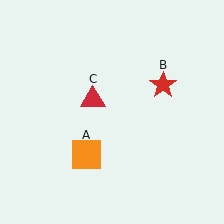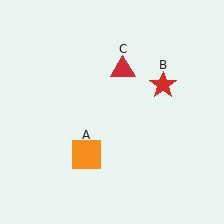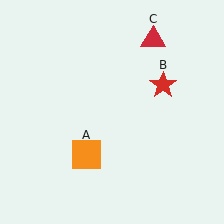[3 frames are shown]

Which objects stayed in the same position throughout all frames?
Orange square (object A) and red star (object B) remained stationary.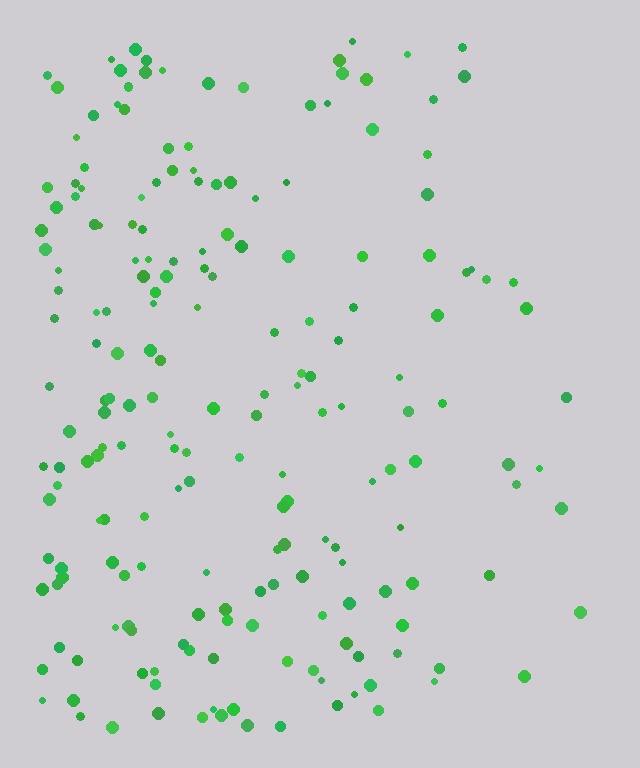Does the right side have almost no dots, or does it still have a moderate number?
Still a moderate number, just noticeably fewer than the left.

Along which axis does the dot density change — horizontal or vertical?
Horizontal.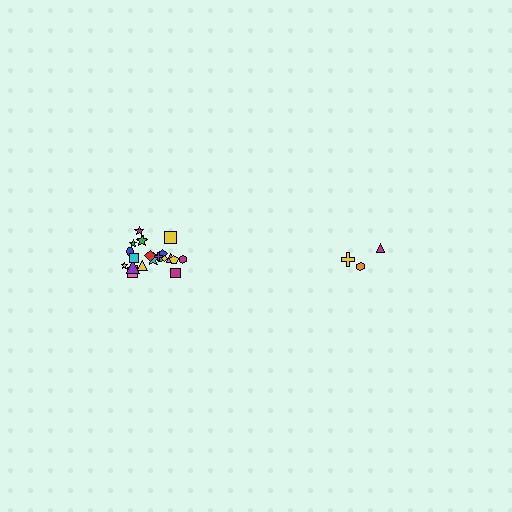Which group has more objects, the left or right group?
The left group.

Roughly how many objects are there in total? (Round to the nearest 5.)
Roughly 25 objects in total.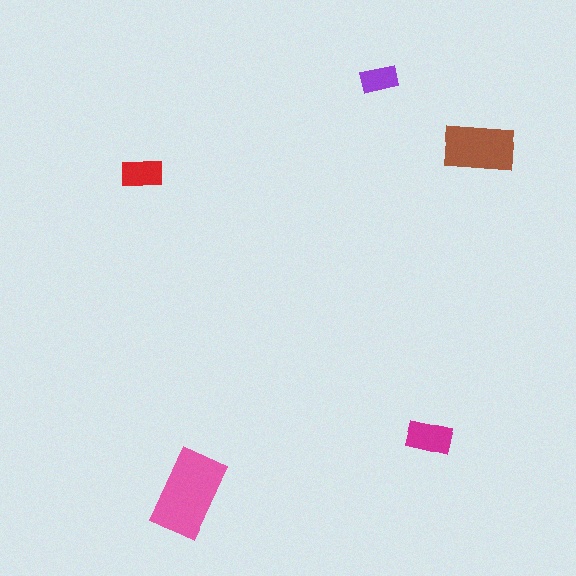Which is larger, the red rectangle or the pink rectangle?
The pink one.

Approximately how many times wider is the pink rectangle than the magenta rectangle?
About 2 times wider.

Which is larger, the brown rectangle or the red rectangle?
The brown one.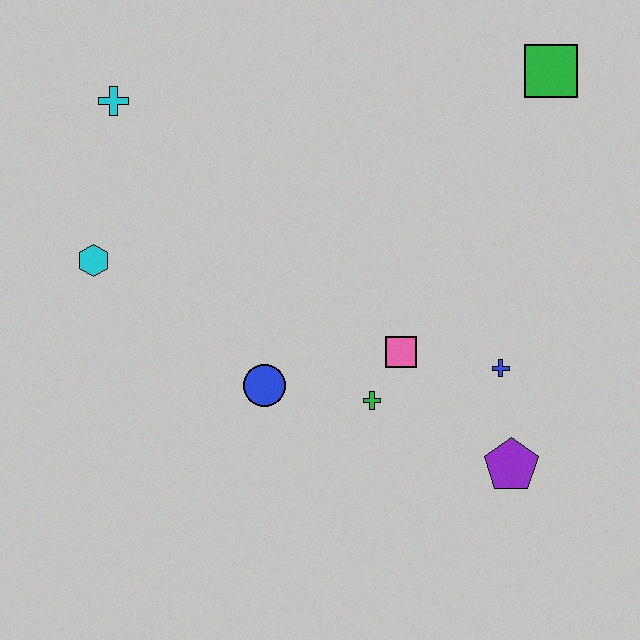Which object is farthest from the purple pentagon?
The cyan cross is farthest from the purple pentagon.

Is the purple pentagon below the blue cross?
Yes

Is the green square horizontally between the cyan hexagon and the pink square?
No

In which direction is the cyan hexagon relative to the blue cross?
The cyan hexagon is to the left of the blue cross.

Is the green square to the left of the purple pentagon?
No